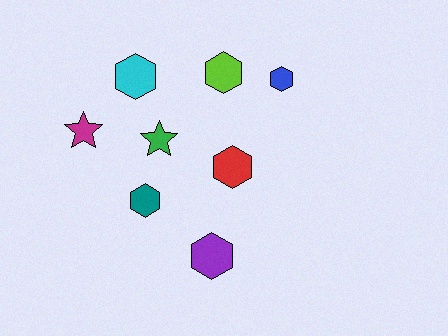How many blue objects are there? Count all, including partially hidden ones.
There is 1 blue object.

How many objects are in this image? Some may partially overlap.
There are 8 objects.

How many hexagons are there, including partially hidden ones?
There are 6 hexagons.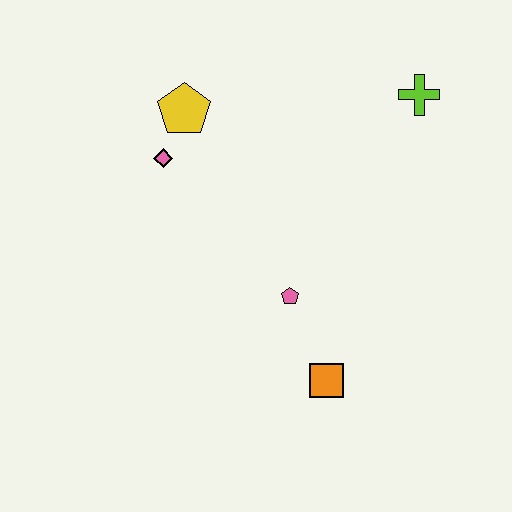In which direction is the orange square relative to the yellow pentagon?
The orange square is below the yellow pentagon.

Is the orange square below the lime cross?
Yes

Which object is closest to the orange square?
The pink pentagon is closest to the orange square.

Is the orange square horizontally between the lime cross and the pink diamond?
Yes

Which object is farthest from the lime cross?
The orange square is farthest from the lime cross.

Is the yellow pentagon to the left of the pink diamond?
No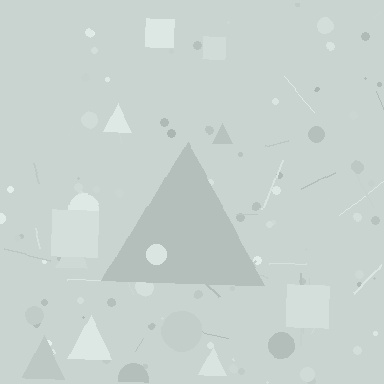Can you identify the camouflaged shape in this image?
The camouflaged shape is a triangle.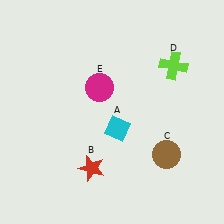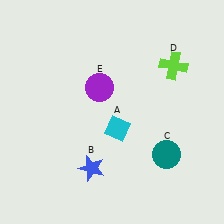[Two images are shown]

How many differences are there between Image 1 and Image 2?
There are 3 differences between the two images.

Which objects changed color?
B changed from red to blue. C changed from brown to teal. E changed from magenta to purple.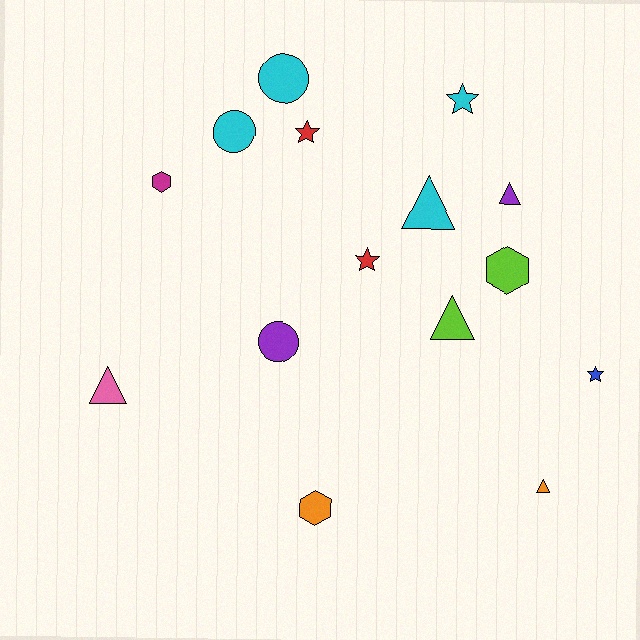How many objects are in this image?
There are 15 objects.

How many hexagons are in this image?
There are 3 hexagons.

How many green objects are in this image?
There are no green objects.